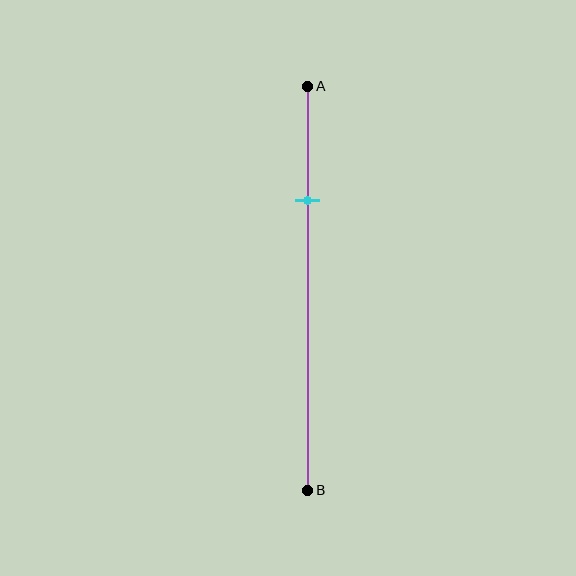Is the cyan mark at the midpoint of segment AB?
No, the mark is at about 30% from A, not at the 50% midpoint.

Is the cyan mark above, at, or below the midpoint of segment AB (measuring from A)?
The cyan mark is above the midpoint of segment AB.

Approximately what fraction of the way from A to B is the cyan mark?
The cyan mark is approximately 30% of the way from A to B.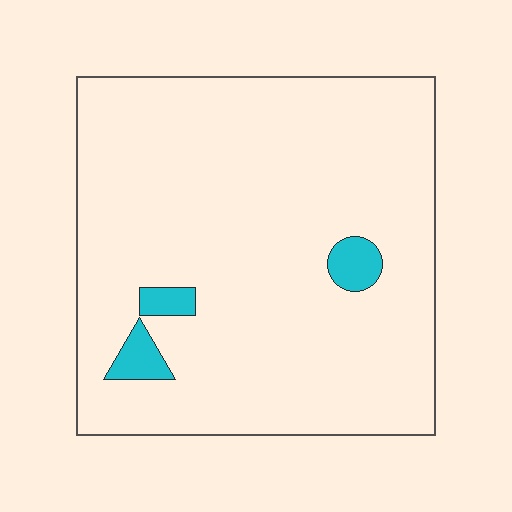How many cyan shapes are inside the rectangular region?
3.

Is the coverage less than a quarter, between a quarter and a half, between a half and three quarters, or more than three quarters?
Less than a quarter.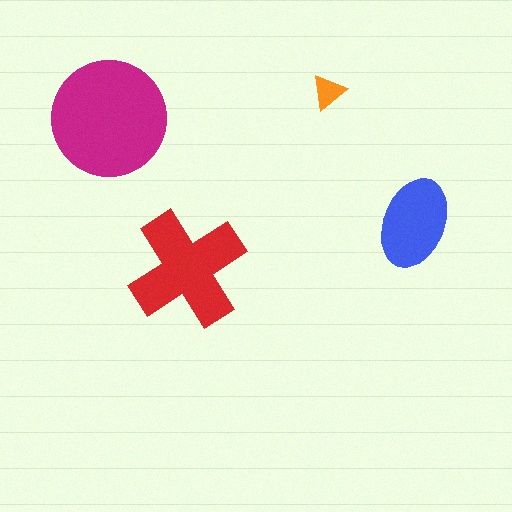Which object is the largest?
The magenta circle.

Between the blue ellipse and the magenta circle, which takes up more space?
The magenta circle.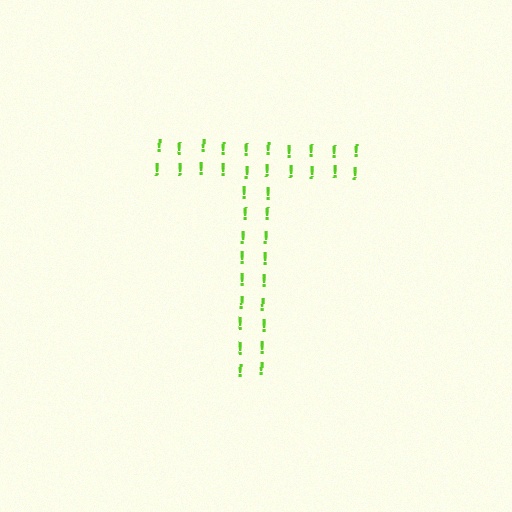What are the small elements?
The small elements are exclamation marks.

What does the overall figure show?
The overall figure shows the letter T.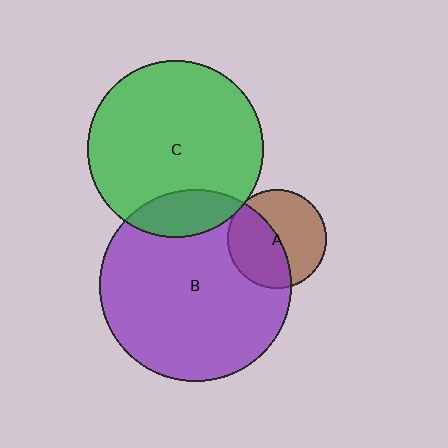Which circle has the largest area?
Circle B (purple).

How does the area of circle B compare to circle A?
Approximately 3.7 times.